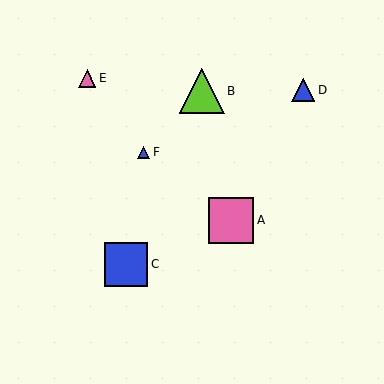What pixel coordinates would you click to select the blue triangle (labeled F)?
Click at (143, 152) to select the blue triangle F.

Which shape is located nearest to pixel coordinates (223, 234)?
The pink square (labeled A) at (231, 220) is nearest to that location.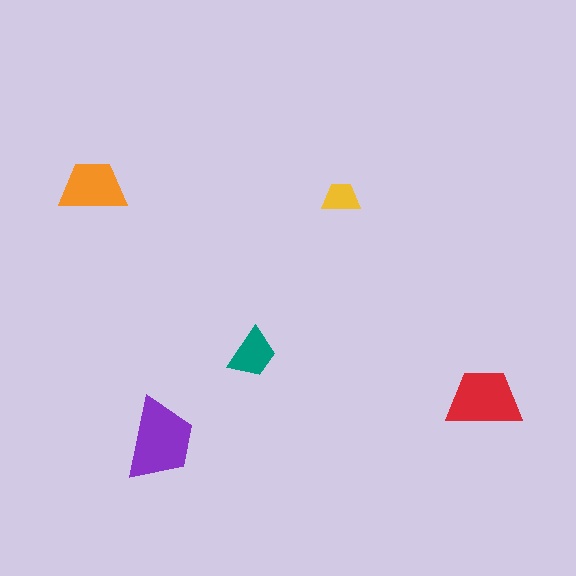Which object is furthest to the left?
The orange trapezoid is leftmost.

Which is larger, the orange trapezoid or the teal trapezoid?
The orange one.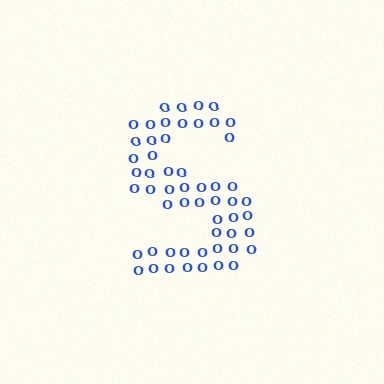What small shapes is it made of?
It is made of small letter O's.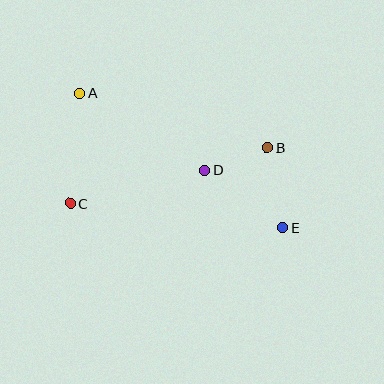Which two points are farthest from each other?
Points A and E are farthest from each other.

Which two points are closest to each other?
Points B and D are closest to each other.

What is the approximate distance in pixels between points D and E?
The distance between D and E is approximately 97 pixels.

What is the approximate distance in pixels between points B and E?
The distance between B and E is approximately 82 pixels.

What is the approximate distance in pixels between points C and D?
The distance between C and D is approximately 139 pixels.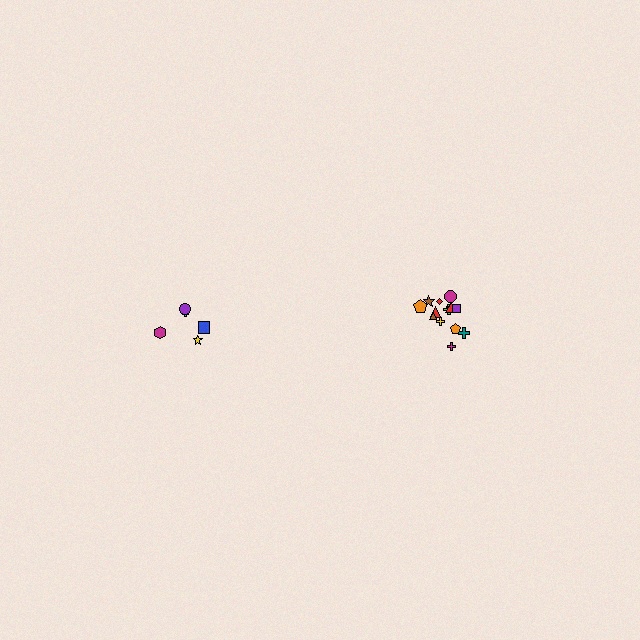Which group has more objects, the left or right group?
The right group.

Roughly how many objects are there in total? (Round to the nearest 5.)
Roughly 20 objects in total.